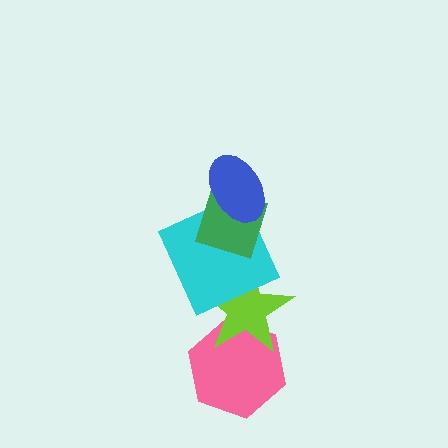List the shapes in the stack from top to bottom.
From top to bottom: the blue ellipse, the green diamond, the cyan square, the lime star, the pink hexagon.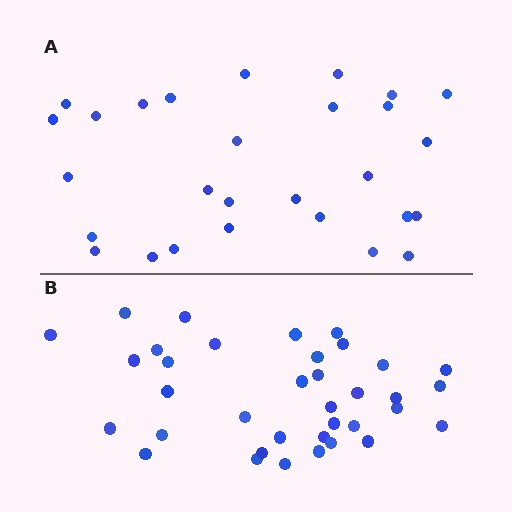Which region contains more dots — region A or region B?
Region B (the bottom region) has more dots.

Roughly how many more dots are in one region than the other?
Region B has roughly 8 or so more dots than region A.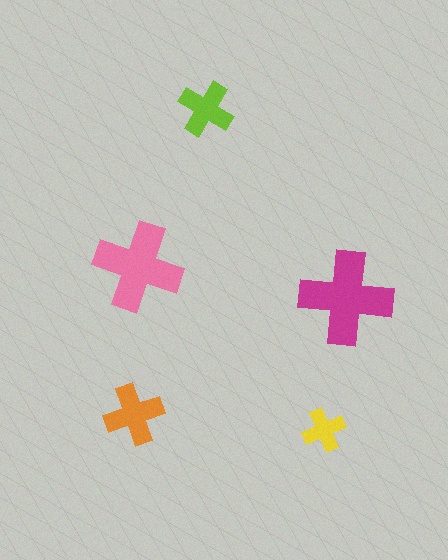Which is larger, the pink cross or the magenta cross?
The magenta one.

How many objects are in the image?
There are 5 objects in the image.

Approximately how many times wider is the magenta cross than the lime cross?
About 1.5 times wider.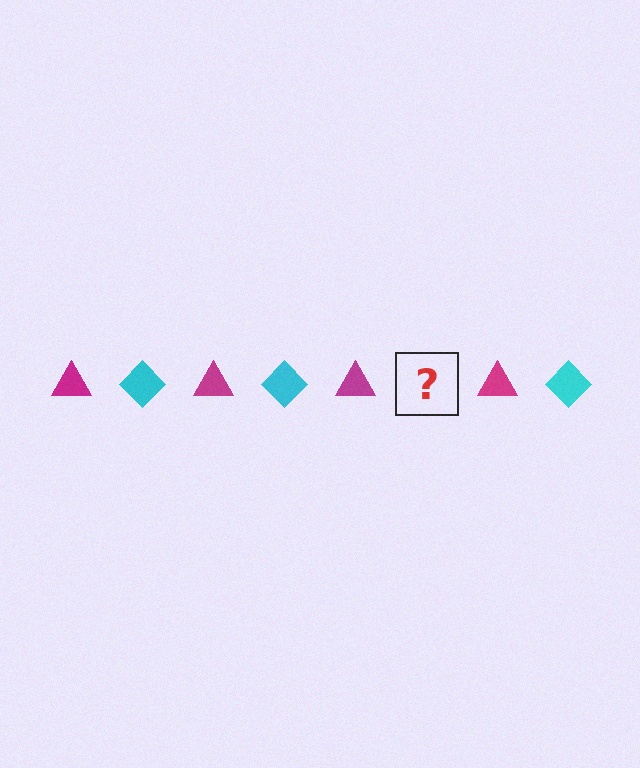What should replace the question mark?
The question mark should be replaced with a cyan diamond.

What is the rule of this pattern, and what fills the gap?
The rule is that the pattern alternates between magenta triangle and cyan diamond. The gap should be filled with a cyan diamond.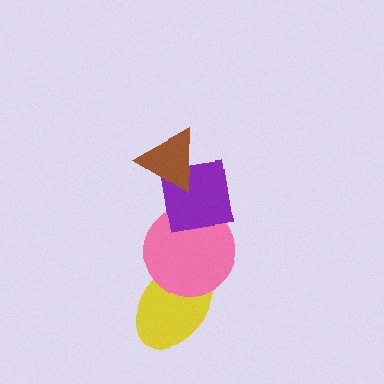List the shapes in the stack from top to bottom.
From top to bottom: the brown triangle, the purple square, the pink circle, the yellow ellipse.